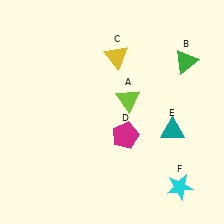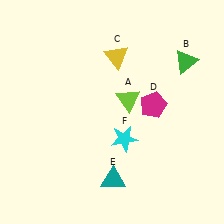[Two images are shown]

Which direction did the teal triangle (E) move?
The teal triangle (E) moved left.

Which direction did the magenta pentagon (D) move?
The magenta pentagon (D) moved up.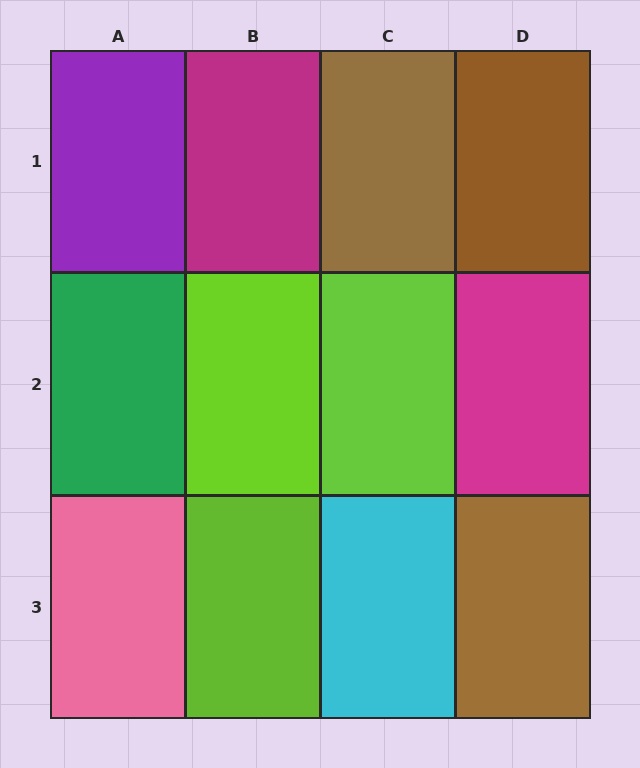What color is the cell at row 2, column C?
Lime.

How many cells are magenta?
2 cells are magenta.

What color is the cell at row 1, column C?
Brown.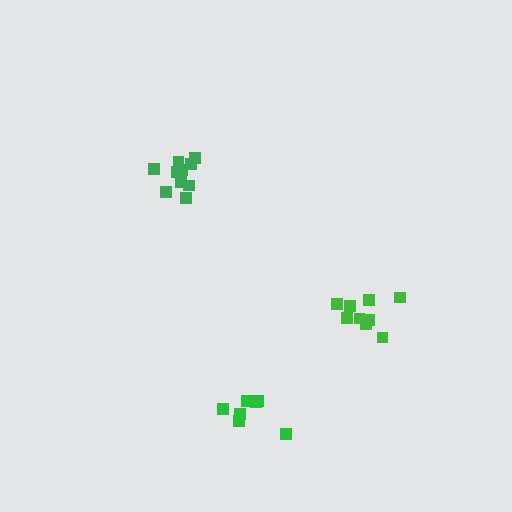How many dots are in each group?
Group 1: 10 dots, Group 2: 7 dots, Group 3: 9 dots (26 total).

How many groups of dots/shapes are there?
There are 3 groups.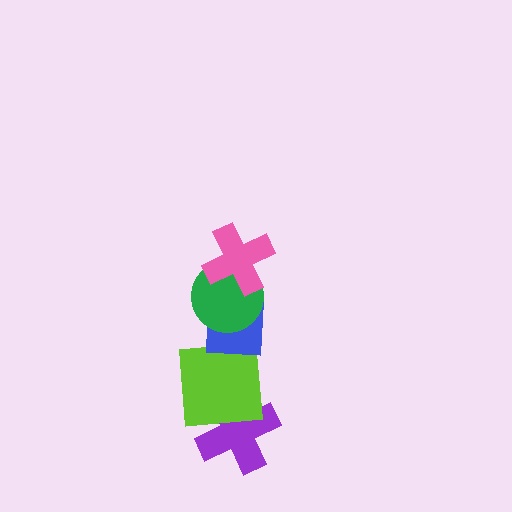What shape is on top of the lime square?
The blue square is on top of the lime square.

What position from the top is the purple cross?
The purple cross is 5th from the top.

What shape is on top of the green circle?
The pink cross is on top of the green circle.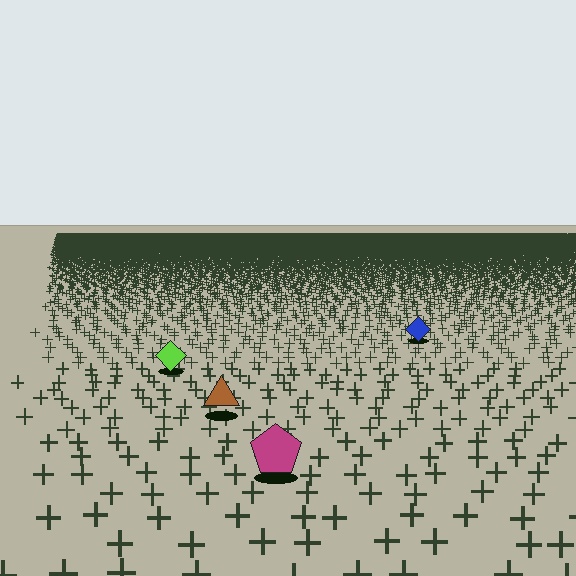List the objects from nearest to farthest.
From nearest to farthest: the magenta pentagon, the brown triangle, the lime diamond, the blue diamond.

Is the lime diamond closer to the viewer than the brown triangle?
No. The brown triangle is closer — you can tell from the texture gradient: the ground texture is coarser near it.